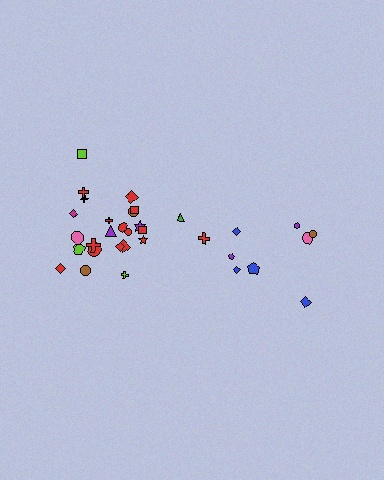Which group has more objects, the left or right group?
The left group.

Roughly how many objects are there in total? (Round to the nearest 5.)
Roughly 35 objects in total.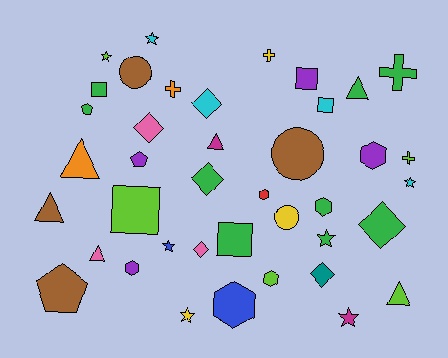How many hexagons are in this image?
There are 6 hexagons.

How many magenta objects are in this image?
There are 2 magenta objects.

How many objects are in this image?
There are 40 objects.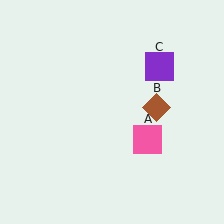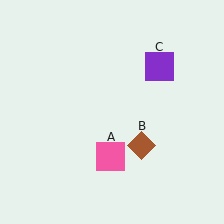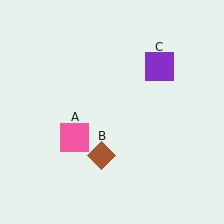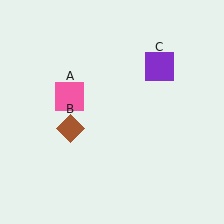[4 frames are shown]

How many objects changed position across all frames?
2 objects changed position: pink square (object A), brown diamond (object B).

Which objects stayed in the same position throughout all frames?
Purple square (object C) remained stationary.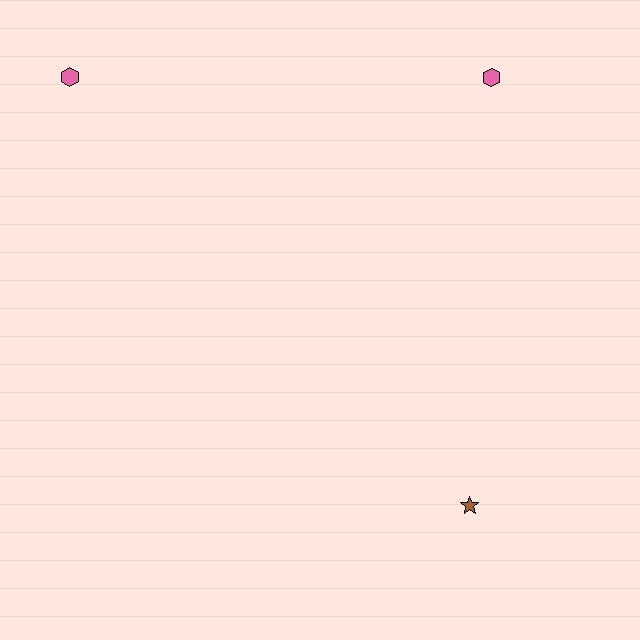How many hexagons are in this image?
There are 2 hexagons.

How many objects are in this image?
There are 3 objects.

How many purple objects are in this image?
There are no purple objects.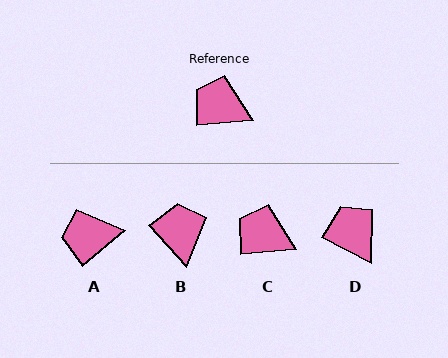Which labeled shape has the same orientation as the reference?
C.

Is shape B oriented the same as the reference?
No, it is off by about 53 degrees.